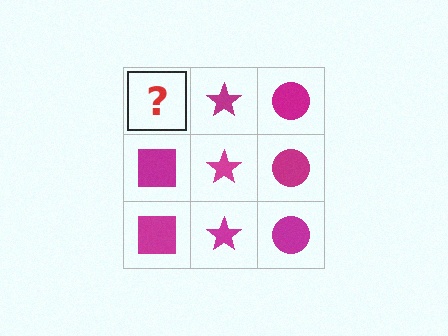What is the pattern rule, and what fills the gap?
The rule is that each column has a consistent shape. The gap should be filled with a magenta square.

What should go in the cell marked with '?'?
The missing cell should contain a magenta square.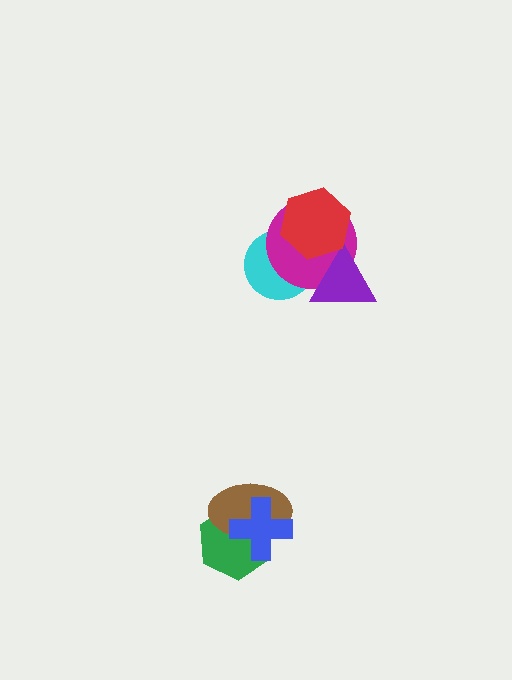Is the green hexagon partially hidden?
Yes, it is partially covered by another shape.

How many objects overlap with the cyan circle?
3 objects overlap with the cyan circle.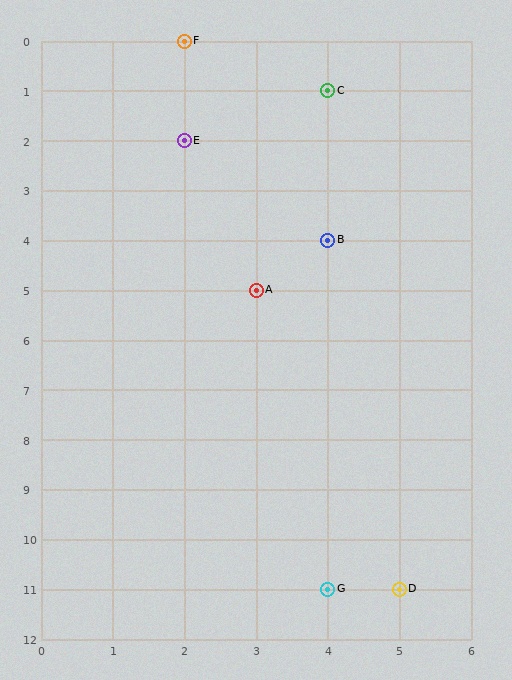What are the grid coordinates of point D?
Point D is at grid coordinates (5, 11).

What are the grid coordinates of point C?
Point C is at grid coordinates (4, 1).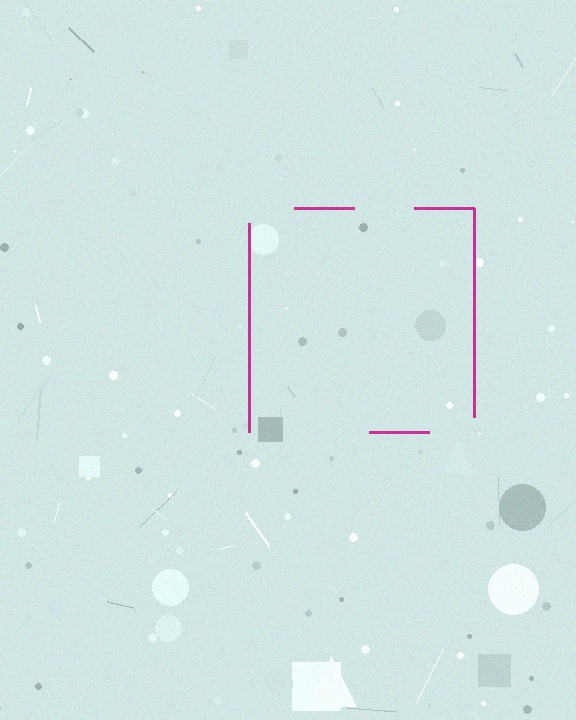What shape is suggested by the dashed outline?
The dashed outline suggests a square.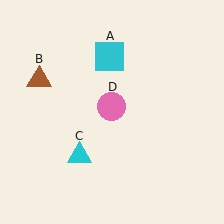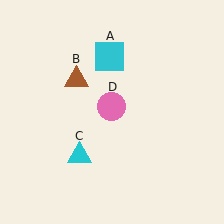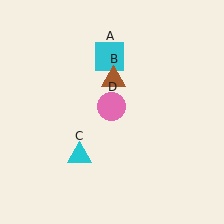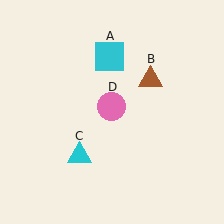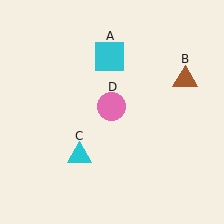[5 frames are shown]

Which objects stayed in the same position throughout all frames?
Cyan square (object A) and cyan triangle (object C) and pink circle (object D) remained stationary.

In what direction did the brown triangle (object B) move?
The brown triangle (object B) moved right.